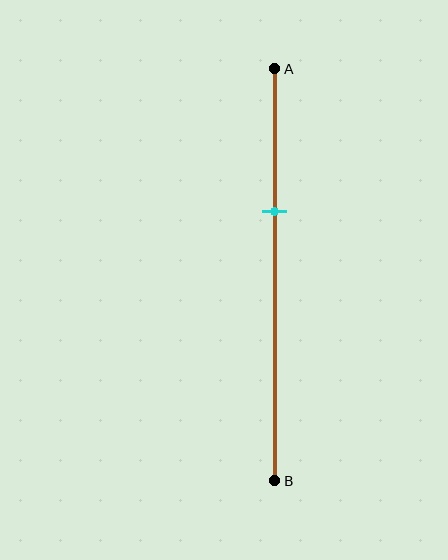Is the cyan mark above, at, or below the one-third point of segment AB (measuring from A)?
The cyan mark is approximately at the one-third point of segment AB.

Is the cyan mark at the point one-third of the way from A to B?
Yes, the mark is approximately at the one-third point.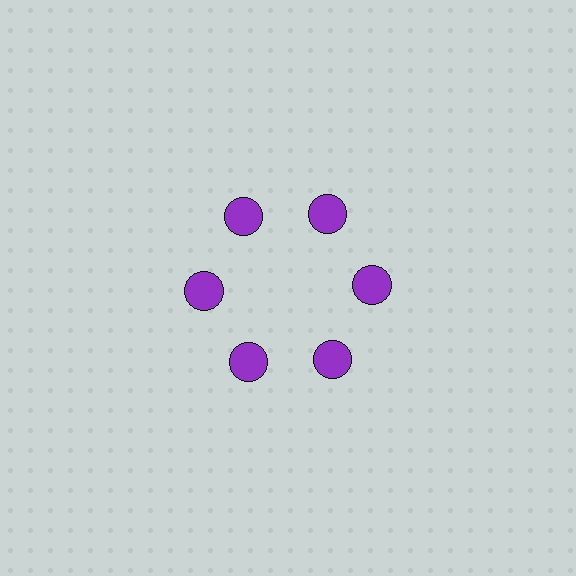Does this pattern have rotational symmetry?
Yes, this pattern has 6-fold rotational symmetry. It looks the same after rotating 60 degrees around the center.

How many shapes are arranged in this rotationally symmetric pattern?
There are 6 shapes, arranged in 6 groups of 1.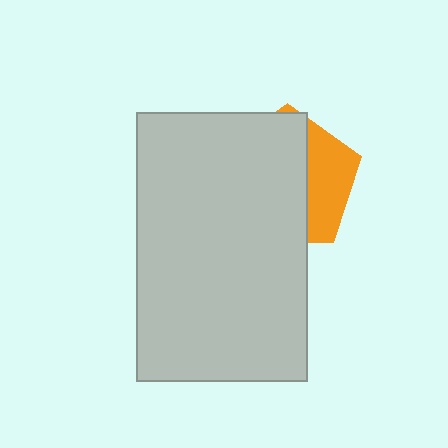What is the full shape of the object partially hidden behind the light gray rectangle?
The partially hidden object is an orange pentagon.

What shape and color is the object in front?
The object in front is a light gray rectangle.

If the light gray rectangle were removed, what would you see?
You would see the complete orange pentagon.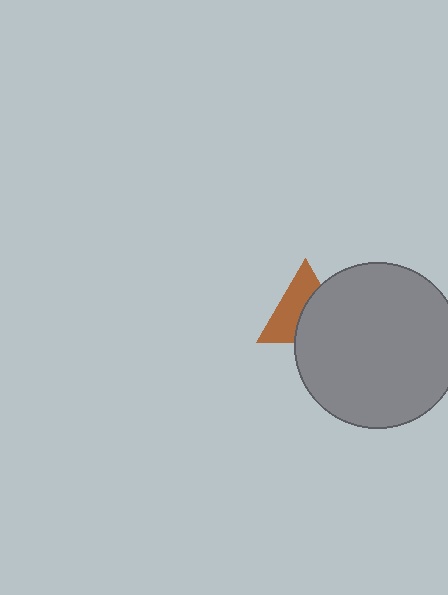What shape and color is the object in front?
The object in front is a gray circle.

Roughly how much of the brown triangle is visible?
About half of it is visible (roughly 51%).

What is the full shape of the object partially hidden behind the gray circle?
The partially hidden object is a brown triangle.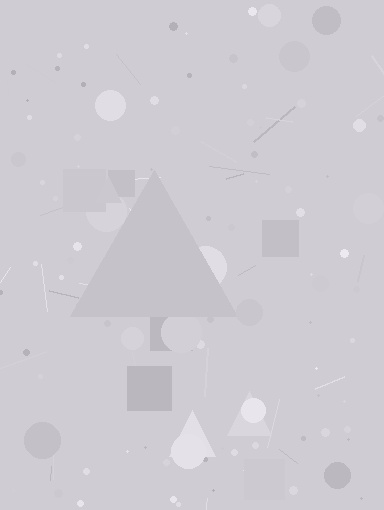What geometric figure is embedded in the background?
A triangle is embedded in the background.